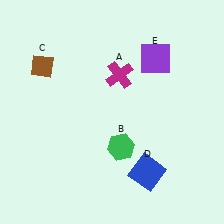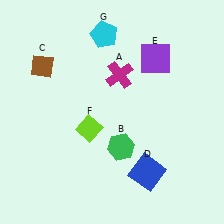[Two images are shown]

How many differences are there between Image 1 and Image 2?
There are 2 differences between the two images.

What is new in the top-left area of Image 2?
A cyan pentagon (G) was added in the top-left area of Image 2.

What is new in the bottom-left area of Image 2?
A lime diamond (F) was added in the bottom-left area of Image 2.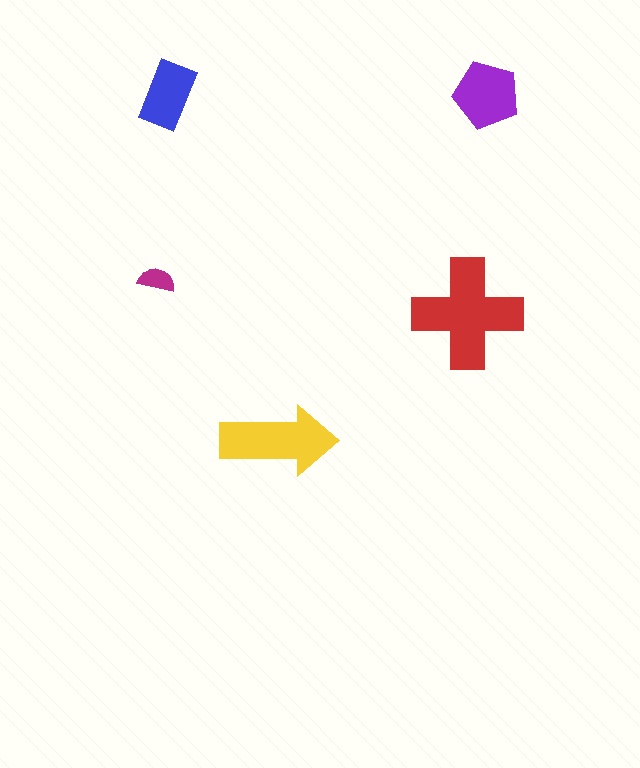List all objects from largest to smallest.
The red cross, the yellow arrow, the purple pentagon, the blue rectangle, the magenta semicircle.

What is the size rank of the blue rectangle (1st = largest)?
4th.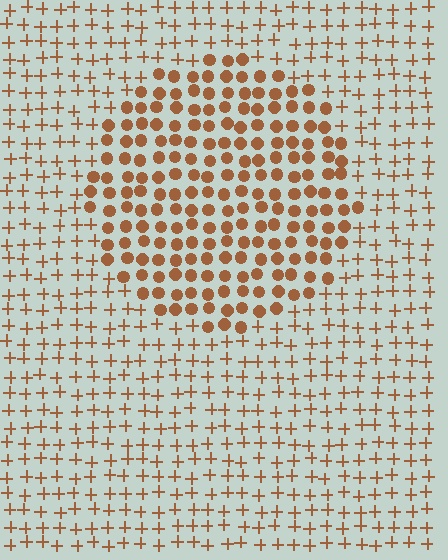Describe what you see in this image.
The image is filled with small brown elements arranged in a uniform grid. A circle-shaped region contains circles, while the surrounding area contains plus signs. The boundary is defined purely by the change in element shape.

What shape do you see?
I see a circle.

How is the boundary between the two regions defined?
The boundary is defined by a change in element shape: circles inside vs. plus signs outside. All elements share the same color and spacing.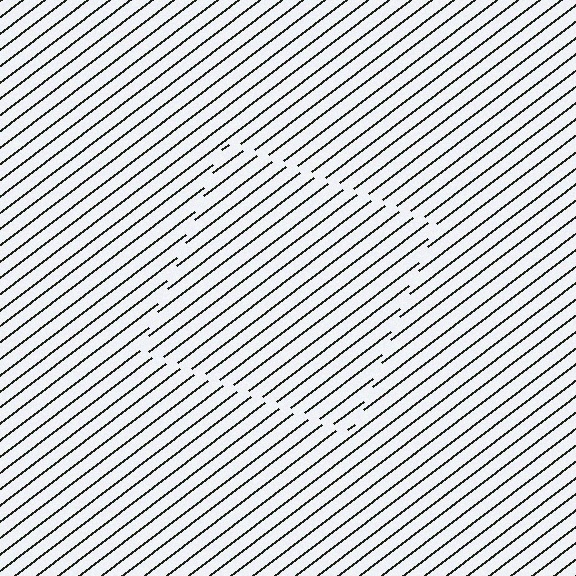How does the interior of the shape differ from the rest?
The interior of the shape contains the same grating, shifted by half a period — the contour is defined by the phase discontinuity where line-ends from the inner and outer gratings abut.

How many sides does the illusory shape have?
4 sides — the line-ends trace a square.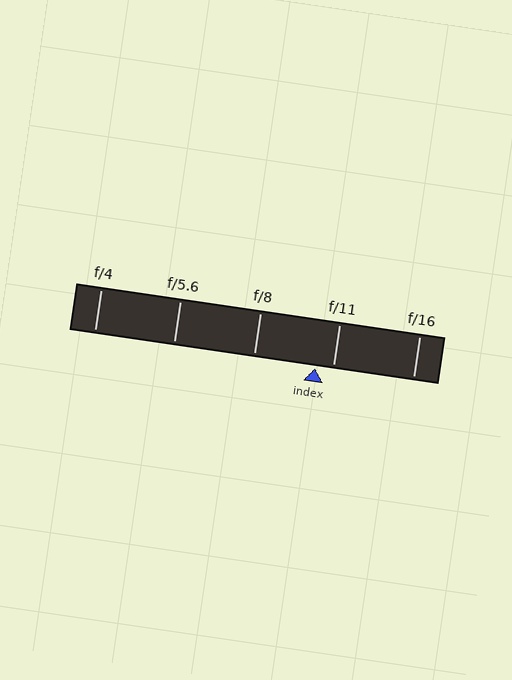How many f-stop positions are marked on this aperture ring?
There are 5 f-stop positions marked.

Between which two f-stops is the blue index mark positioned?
The index mark is between f/8 and f/11.